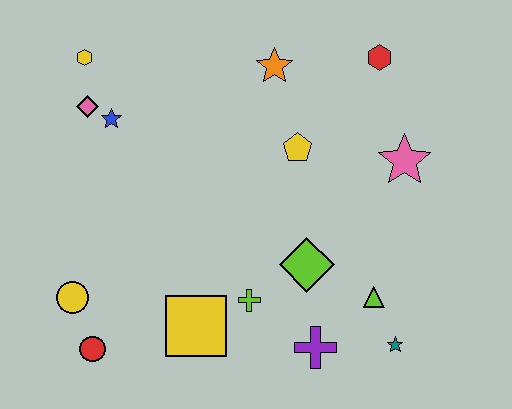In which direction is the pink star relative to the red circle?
The pink star is to the right of the red circle.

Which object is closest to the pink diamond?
The blue star is closest to the pink diamond.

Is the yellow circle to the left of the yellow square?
Yes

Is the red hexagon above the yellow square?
Yes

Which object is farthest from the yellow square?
The red hexagon is farthest from the yellow square.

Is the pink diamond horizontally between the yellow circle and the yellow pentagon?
Yes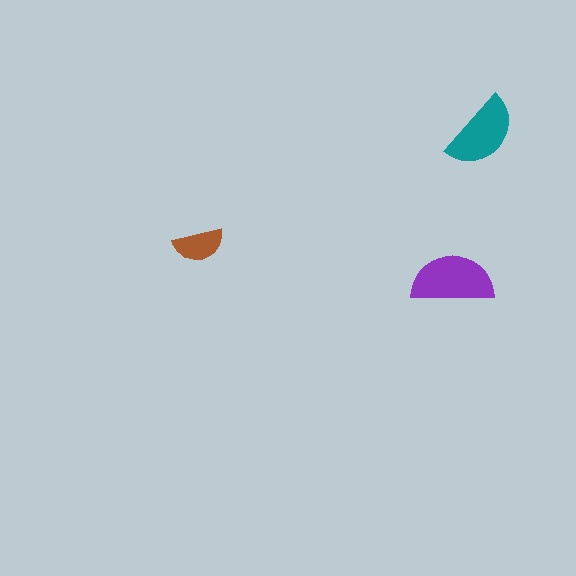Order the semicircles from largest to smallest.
the purple one, the teal one, the brown one.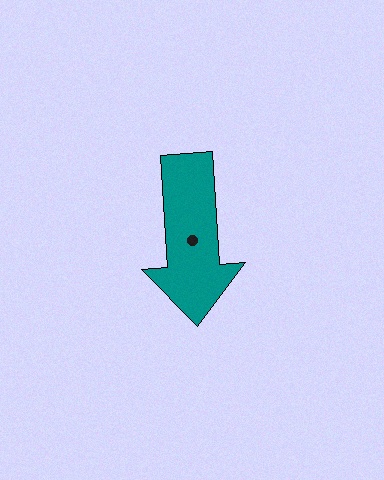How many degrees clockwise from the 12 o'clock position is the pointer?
Approximately 176 degrees.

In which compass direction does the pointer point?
South.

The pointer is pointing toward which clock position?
Roughly 6 o'clock.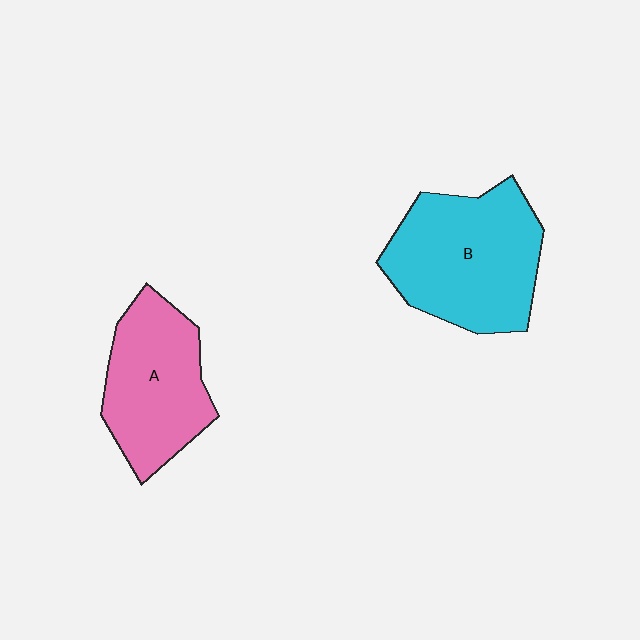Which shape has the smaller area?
Shape A (pink).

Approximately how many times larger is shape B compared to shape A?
Approximately 1.3 times.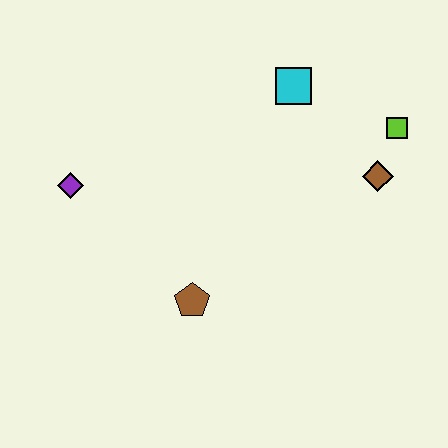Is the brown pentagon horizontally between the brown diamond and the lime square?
No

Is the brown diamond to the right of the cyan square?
Yes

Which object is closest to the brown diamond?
The lime square is closest to the brown diamond.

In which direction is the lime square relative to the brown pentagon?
The lime square is to the right of the brown pentagon.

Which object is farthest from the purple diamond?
The lime square is farthest from the purple diamond.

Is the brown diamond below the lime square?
Yes